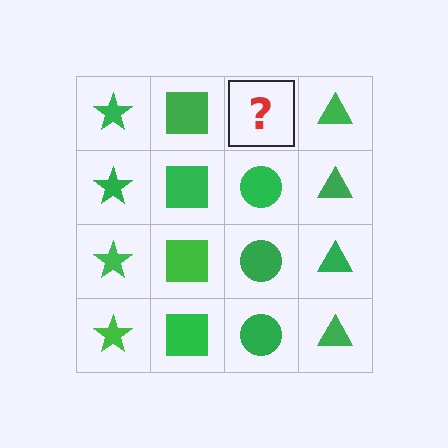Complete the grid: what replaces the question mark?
The question mark should be replaced with a green circle.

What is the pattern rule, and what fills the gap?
The rule is that each column has a consistent shape. The gap should be filled with a green circle.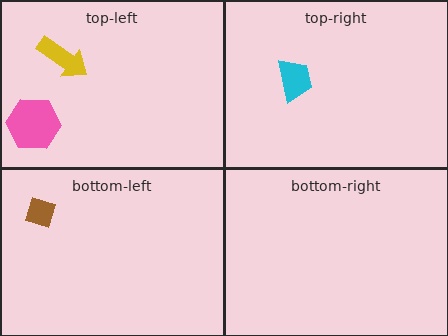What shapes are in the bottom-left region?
The brown diamond.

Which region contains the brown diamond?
The bottom-left region.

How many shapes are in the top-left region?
2.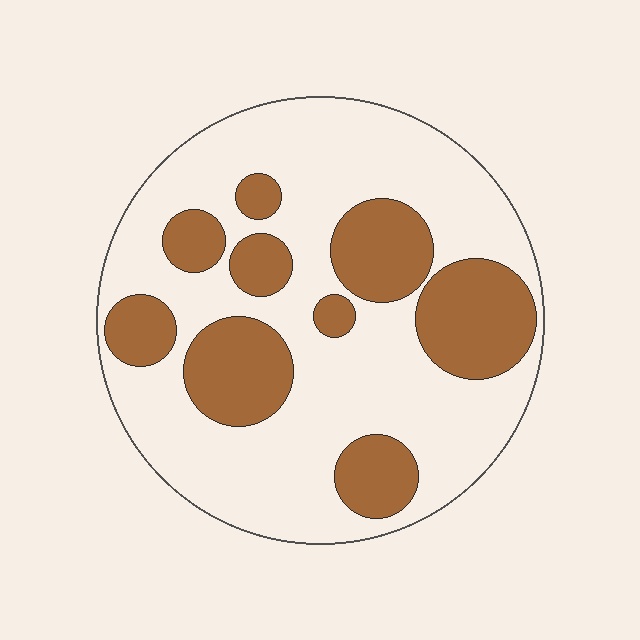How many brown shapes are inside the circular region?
9.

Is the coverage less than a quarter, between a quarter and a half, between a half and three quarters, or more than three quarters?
Between a quarter and a half.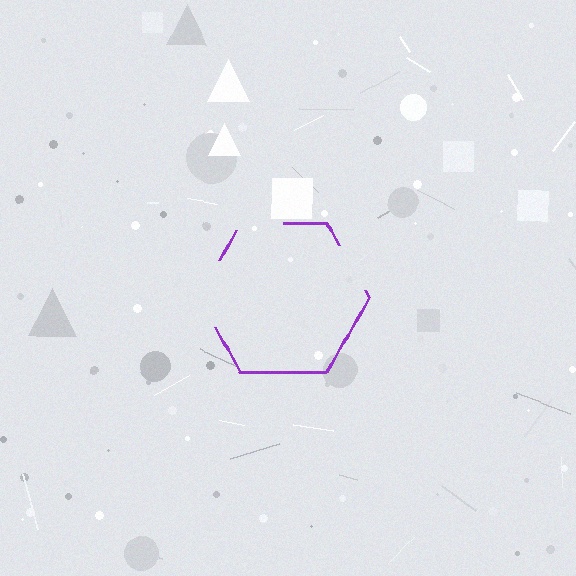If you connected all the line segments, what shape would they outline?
They would outline a hexagon.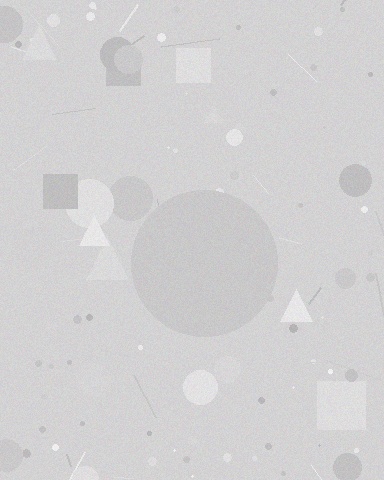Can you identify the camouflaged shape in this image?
The camouflaged shape is a circle.